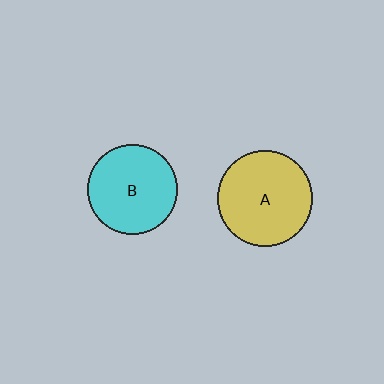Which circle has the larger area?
Circle A (yellow).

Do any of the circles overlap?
No, none of the circles overlap.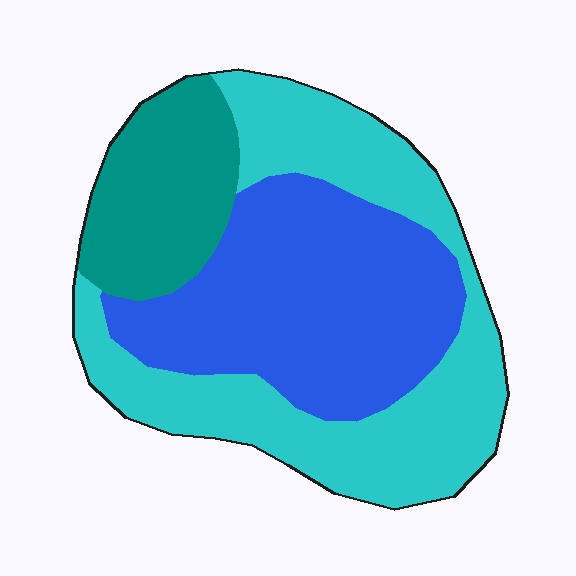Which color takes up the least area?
Teal, at roughly 20%.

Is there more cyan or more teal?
Cyan.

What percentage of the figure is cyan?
Cyan takes up about two fifths (2/5) of the figure.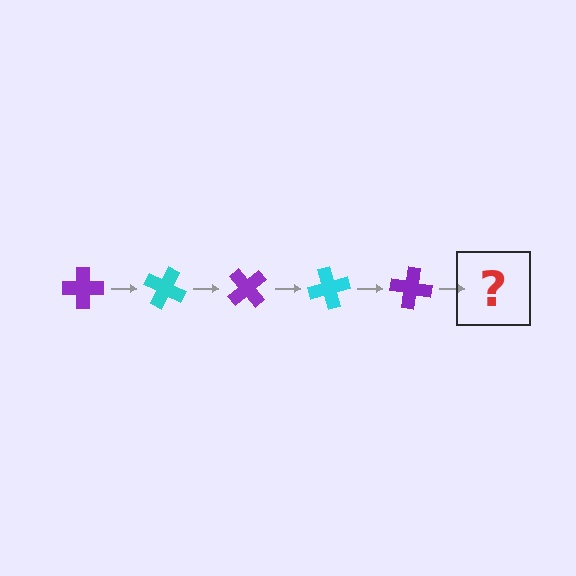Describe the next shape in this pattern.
It should be a cyan cross, rotated 125 degrees from the start.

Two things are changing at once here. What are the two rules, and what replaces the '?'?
The two rules are that it rotates 25 degrees each step and the color cycles through purple and cyan. The '?' should be a cyan cross, rotated 125 degrees from the start.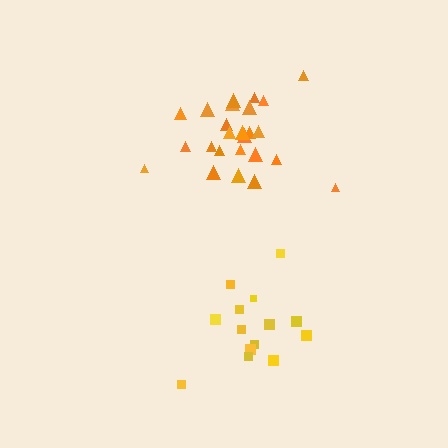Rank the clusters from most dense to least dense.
orange, yellow.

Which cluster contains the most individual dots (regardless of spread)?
Orange (25).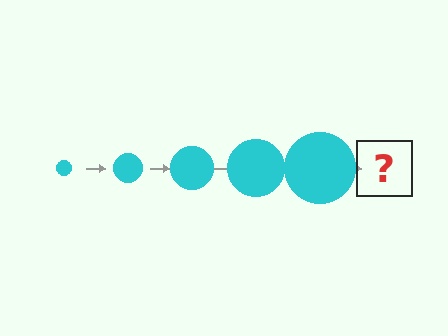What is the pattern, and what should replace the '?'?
The pattern is that the circle gets progressively larger each step. The '?' should be a cyan circle, larger than the previous one.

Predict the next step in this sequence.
The next step is a cyan circle, larger than the previous one.